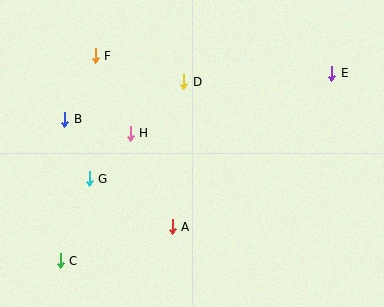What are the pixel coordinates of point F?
Point F is at (95, 56).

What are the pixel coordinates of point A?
Point A is at (172, 227).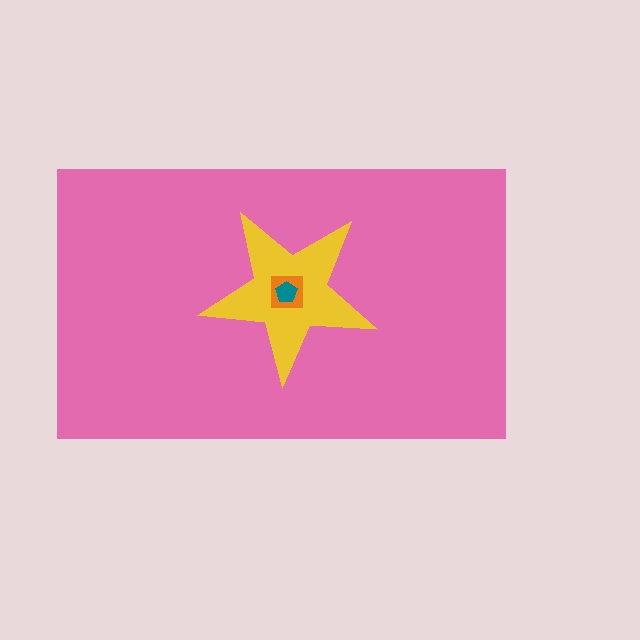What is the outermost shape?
The pink rectangle.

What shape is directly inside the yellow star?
The orange square.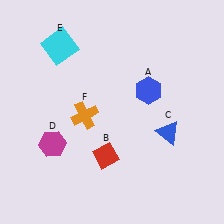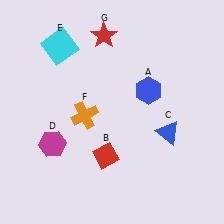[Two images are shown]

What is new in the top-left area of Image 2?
A red star (G) was added in the top-left area of Image 2.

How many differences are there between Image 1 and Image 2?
There is 1 difference between the two images.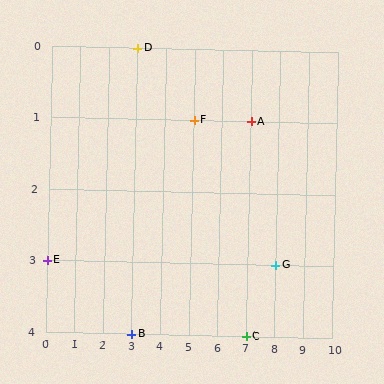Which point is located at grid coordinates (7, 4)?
Point C is at (7, 4).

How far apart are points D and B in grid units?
Points D and B are 4 rows apart.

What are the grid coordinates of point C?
Point C is at grid coordinates (7, 4).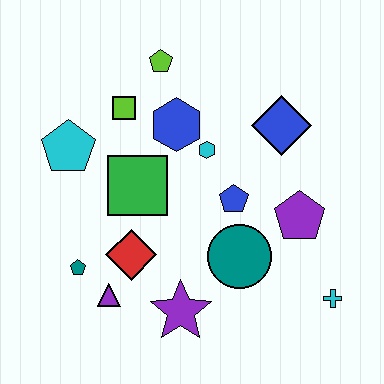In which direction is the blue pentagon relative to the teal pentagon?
The blue pentagon is to the right of the teal pentagon.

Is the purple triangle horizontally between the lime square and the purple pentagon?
No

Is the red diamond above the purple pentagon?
No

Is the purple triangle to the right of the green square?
No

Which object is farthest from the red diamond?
The cyan cross is farthest from the red diamond.